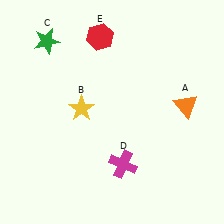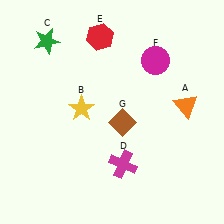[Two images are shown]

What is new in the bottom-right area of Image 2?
A brown diamond (G) was added in the bottom-right area of Image 2.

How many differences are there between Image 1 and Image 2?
There are 2 differences between the two images.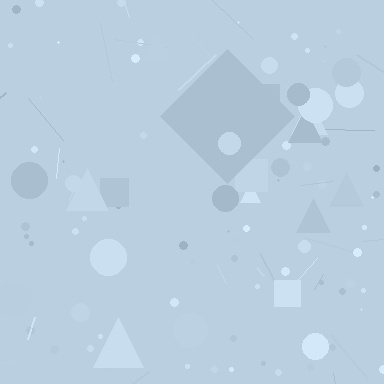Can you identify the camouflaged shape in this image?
The camouflaged shape is a diamond.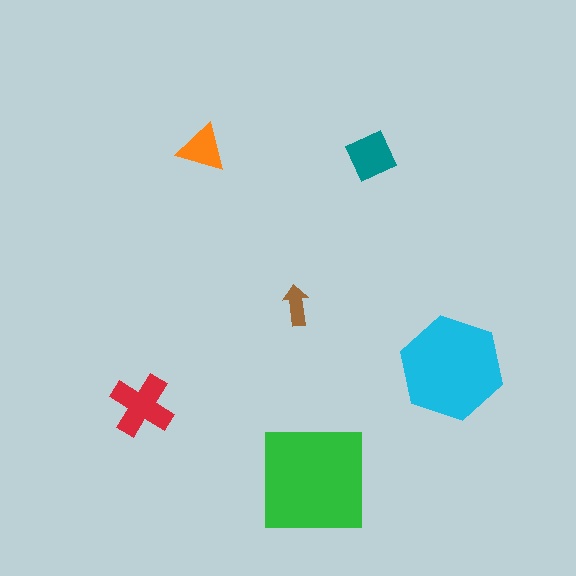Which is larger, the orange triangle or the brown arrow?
The orange triangle.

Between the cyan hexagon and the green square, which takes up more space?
The green square.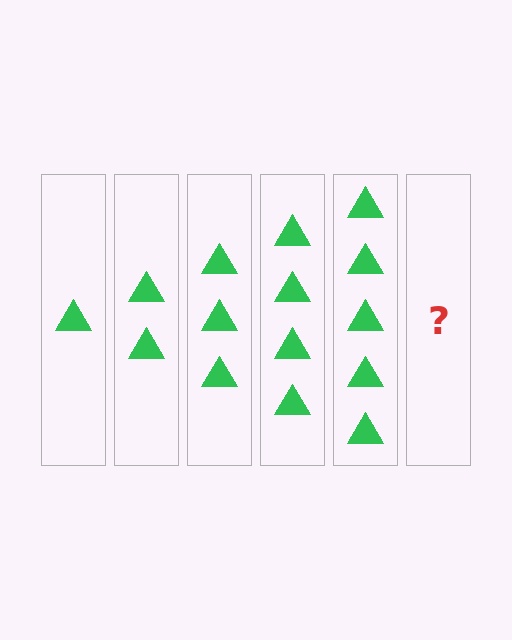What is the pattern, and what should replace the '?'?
The pattern is that each step adds one more triangle. The '?' should be 6 triangles.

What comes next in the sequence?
The next element should be 6 triangles.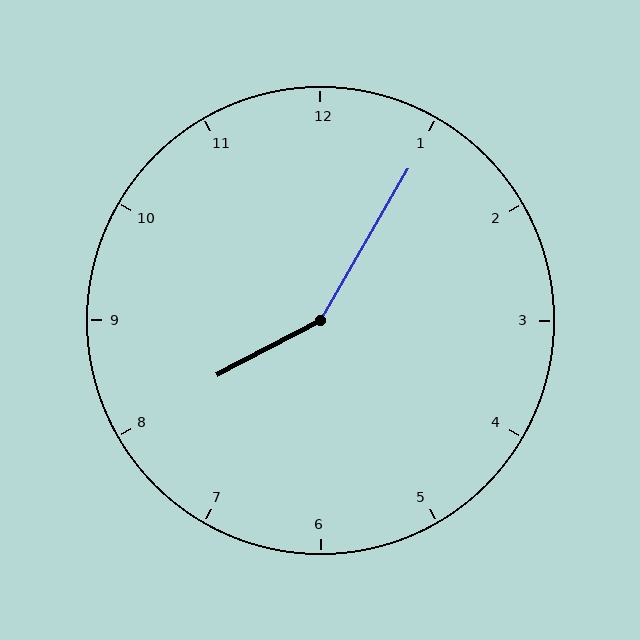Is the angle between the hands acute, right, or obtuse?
It is obtuse.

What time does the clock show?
8:05.